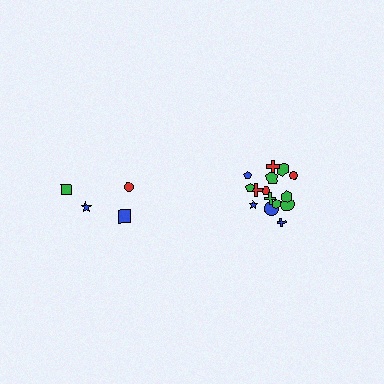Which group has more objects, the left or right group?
The right group.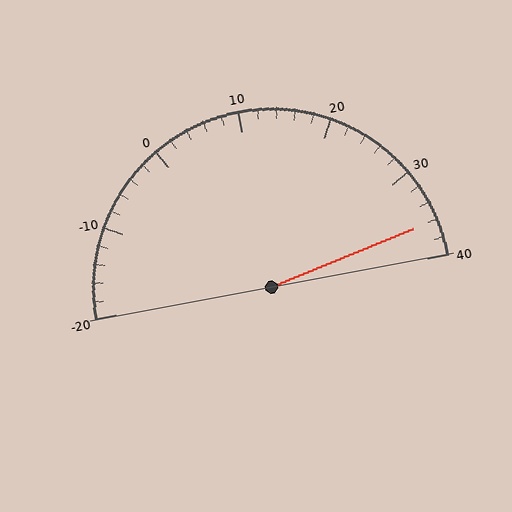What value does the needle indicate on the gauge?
The needle indicates approximately 36.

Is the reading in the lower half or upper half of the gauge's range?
The reading is in the upper half of the range (-20 to 40).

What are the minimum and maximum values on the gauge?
The gauge ranges from -20 to 40.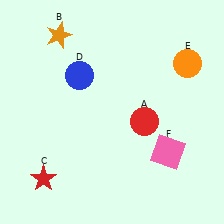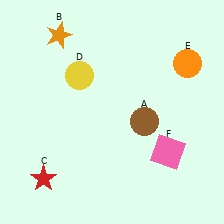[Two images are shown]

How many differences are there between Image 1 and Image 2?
There are 2 differences between the two images.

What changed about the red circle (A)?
In Image 1, A is red. In Image 2, it changed to brown.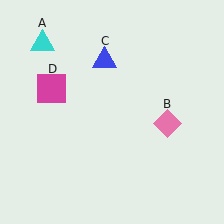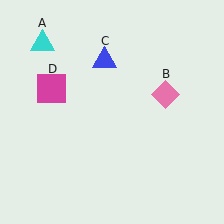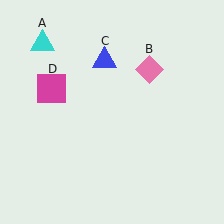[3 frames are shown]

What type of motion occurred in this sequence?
The pink diamond (object B) rotated counterclockwise around the center of the scene.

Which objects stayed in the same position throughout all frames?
Cyan triangle (object A) and blue triangle (object C) and magenta square (object D) remained stationary.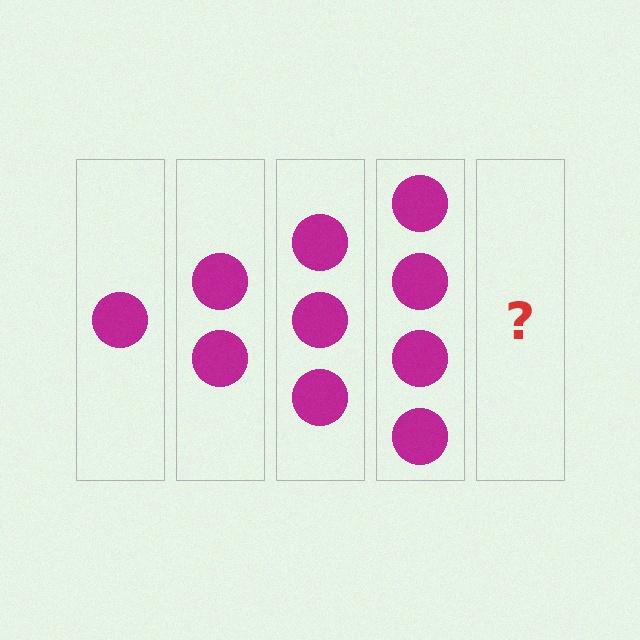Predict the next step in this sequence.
The next step is 5 circles.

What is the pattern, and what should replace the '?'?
The pattern is that each step adds one more circle. The '?' should be 5 circles.